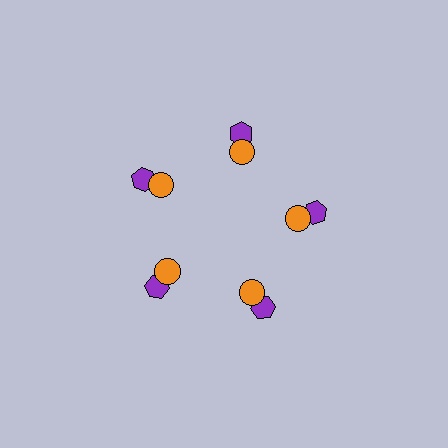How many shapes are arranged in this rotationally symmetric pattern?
There are 10 shapes, arranged in 5 groups of 2.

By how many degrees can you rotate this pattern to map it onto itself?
The pattern maps onto itself every 72 degrees of rotation.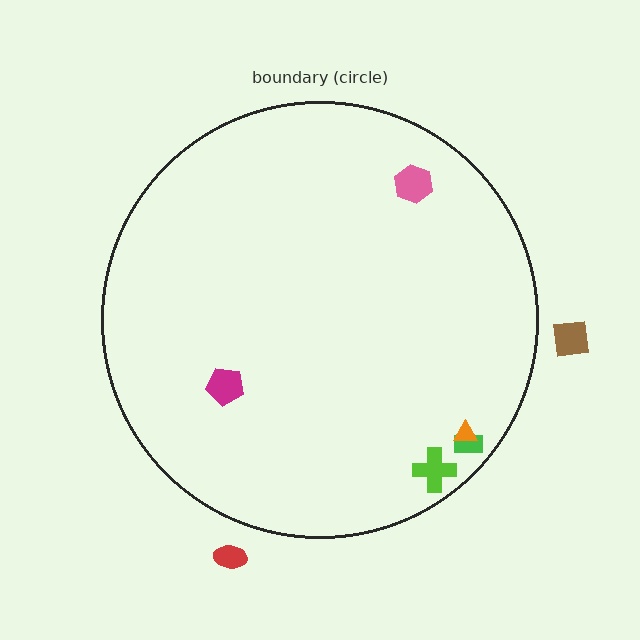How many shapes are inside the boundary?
5 inside, 2 outside.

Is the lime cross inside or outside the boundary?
Inside.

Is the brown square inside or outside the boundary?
Outside.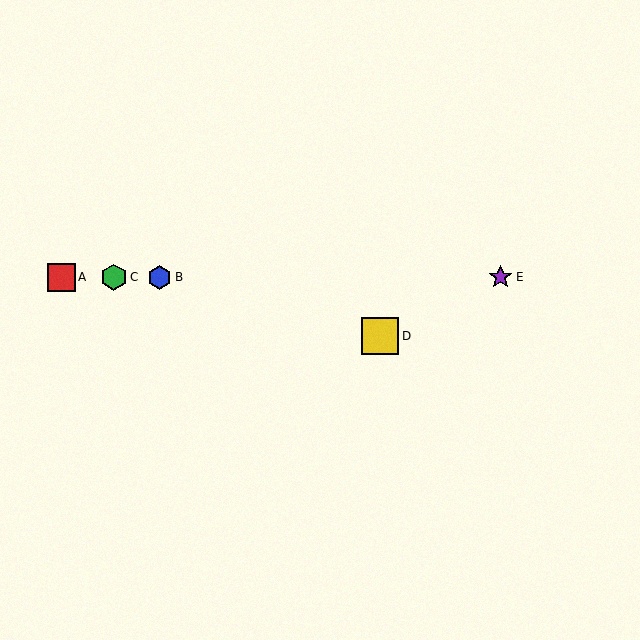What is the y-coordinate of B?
Object B is at y≈277.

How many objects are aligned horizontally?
4 objects (A, B, C, E) are aligned horizontally.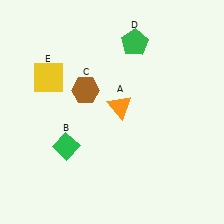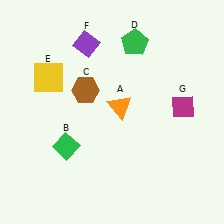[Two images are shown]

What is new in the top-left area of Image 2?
A purple diamond (F) was added in the top-left area of Image 2.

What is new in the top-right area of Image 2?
A magenta diamond (G) was added in the top-right area of Image 2.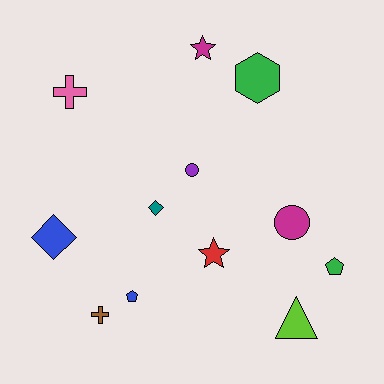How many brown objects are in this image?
There is 1 brown object.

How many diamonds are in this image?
There are 2 diamonds.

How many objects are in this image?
There are 12 objects.